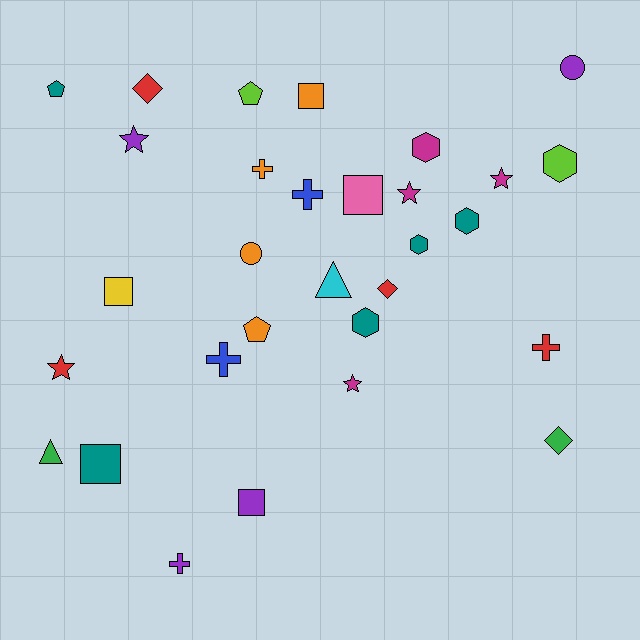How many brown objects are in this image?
There are no brown objects.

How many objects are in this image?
There are 30 objects.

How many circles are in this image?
There are 2 circles.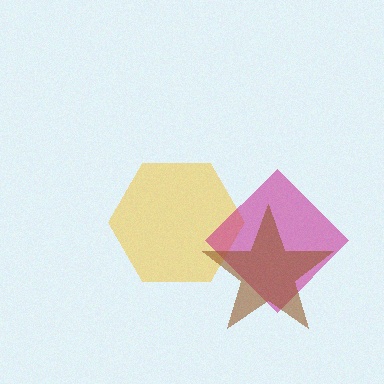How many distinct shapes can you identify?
There are 3 distinct shapes: a yellow hexagon, a magenta diamond, a brown star.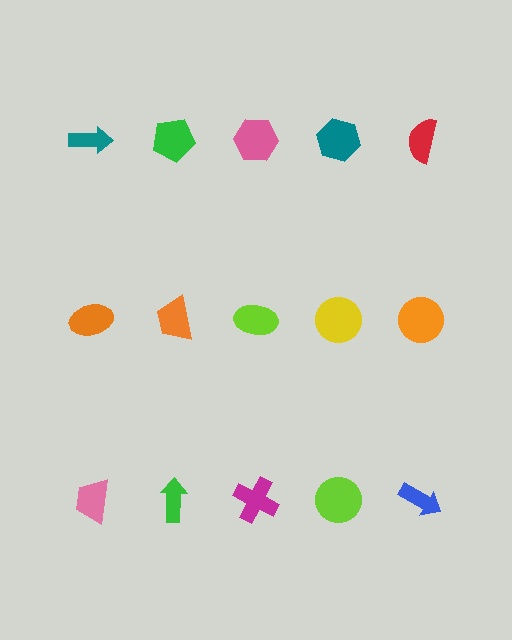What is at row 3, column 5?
A blue arrow.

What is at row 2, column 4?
A yellow circle.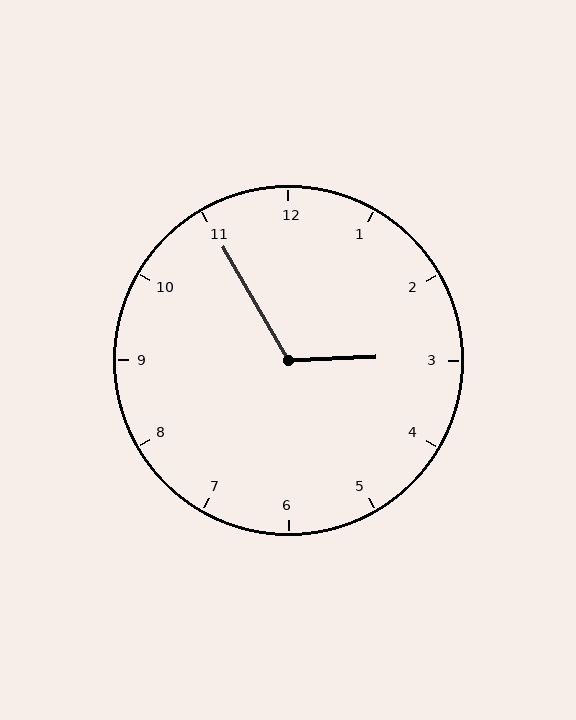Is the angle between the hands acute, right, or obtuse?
It is obtuse.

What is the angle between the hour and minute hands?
Approximately 118 degrees.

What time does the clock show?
2:55.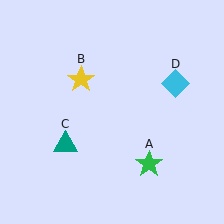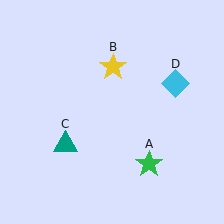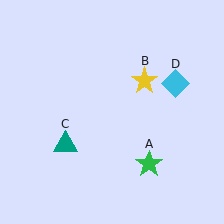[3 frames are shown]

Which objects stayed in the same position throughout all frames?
Green star (object A) and teal triangle (object C) and cyan diamond (object D) remained stationary.